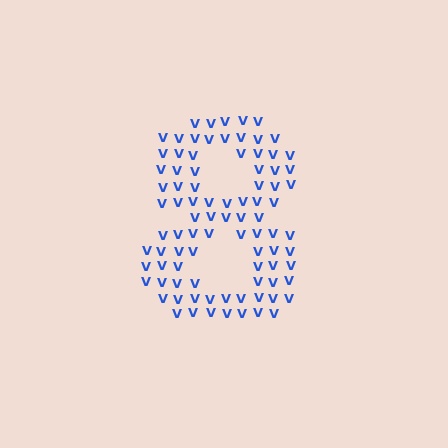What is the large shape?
The large shape is the digit 8.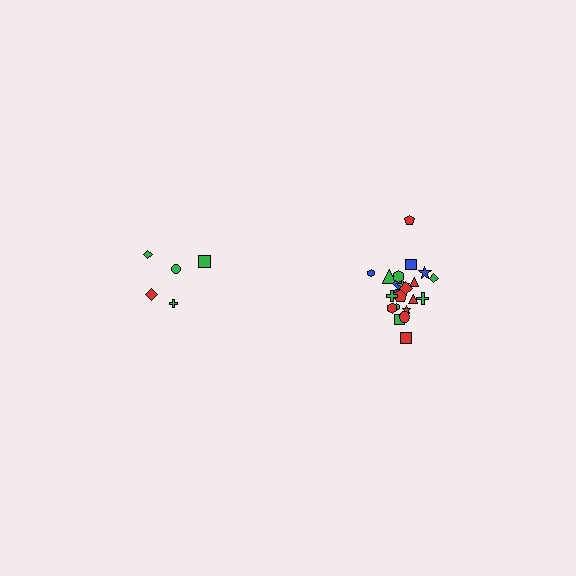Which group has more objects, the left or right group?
The right group.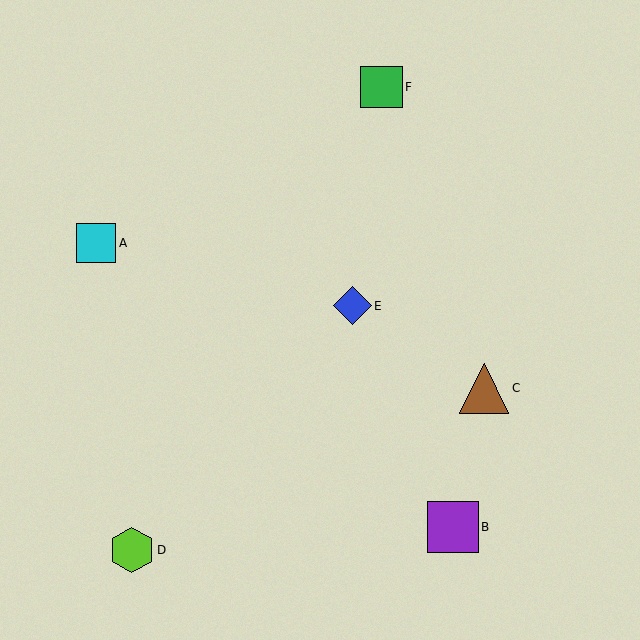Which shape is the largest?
The purple square (labeled B) is the largest.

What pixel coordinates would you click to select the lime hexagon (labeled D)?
Click at (132, 550) to select the lime hexagon D.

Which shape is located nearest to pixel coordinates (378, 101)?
The green square (labeled F) at (381, 87) is nearest to that location.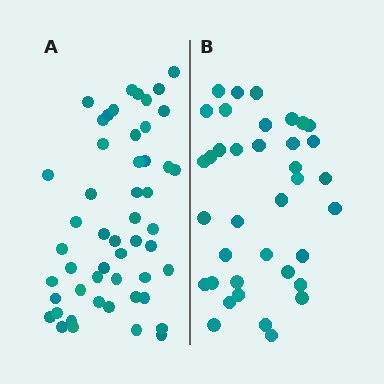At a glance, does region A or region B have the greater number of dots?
Region A (the left region) has more dots.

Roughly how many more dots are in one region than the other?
Region A has approximately 15 more dots than region B.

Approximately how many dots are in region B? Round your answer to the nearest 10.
About 40 dots. (The exact count is 37, which rounds to 40.)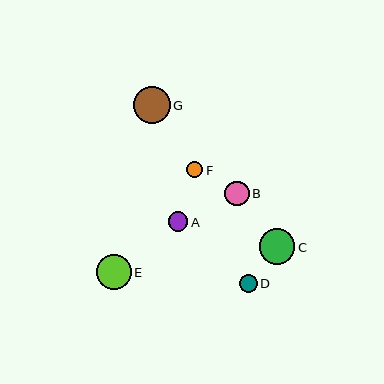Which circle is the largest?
Circle G is the largest with a size of approximately 36 pixels.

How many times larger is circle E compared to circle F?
Circle E is approximately 2.1 times the size of circle F.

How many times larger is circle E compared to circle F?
Circle E is approximately 2.1 times the size of circle F.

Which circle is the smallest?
Circle F is the smallest with a size of approximately 16 pixels.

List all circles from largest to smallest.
From largest to smallest: G, C, E, B, A, D, F.